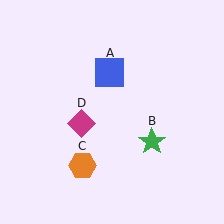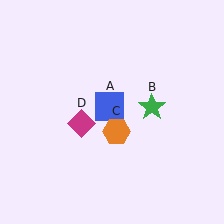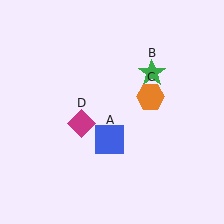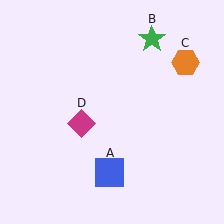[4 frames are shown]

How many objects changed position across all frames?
3 objects changed position: blue square (object A), green star (object B), orange hexagon (object C).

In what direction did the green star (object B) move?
The green star (object B) moved up.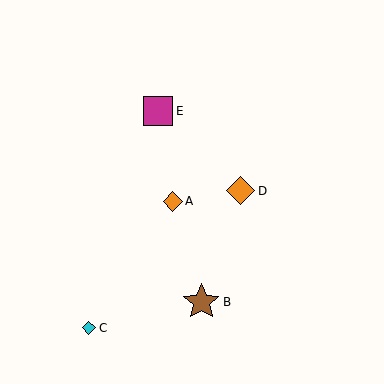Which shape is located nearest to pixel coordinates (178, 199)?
The orange diamond (labeled A) at (173, 201) is nearest to that location.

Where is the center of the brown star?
The center of the brown star is at (201, 302).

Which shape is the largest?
The brown star (labeled B) is the largest.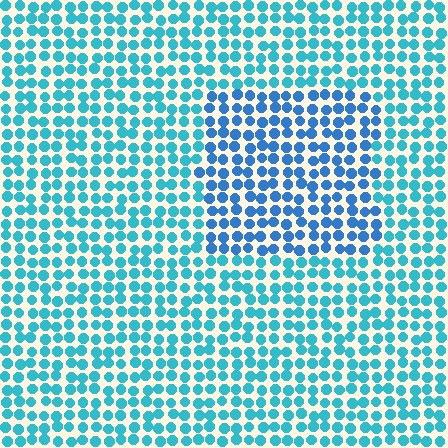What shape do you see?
I see a rectangle.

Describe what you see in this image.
The image is filled with small cyan elements in a uniform arrangement. A rectangle-shaped region is visible where the elements are tinted to a slightly different hue, forming a subtle color boundary.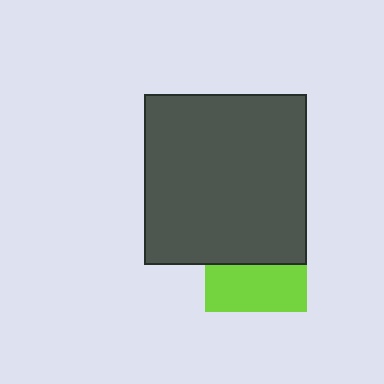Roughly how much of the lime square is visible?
About half of it is visible (roughly 45%).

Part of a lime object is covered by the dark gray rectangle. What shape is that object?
It is a square.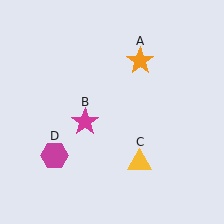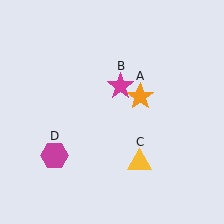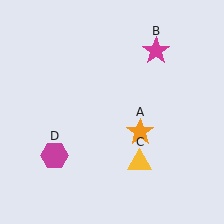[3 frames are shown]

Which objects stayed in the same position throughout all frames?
Yellow triangle (object C) and magenta hexagon (object D) remained stationary.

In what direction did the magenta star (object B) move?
The magenta star (object B) moved up and to the right.